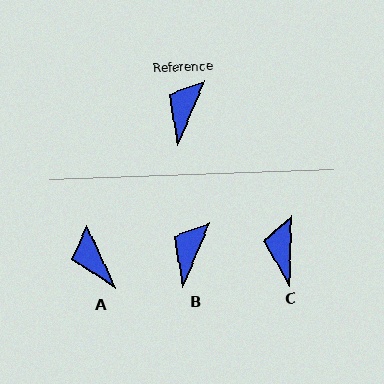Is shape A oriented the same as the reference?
No, it is off by about 47 degrees.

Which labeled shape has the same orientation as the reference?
B.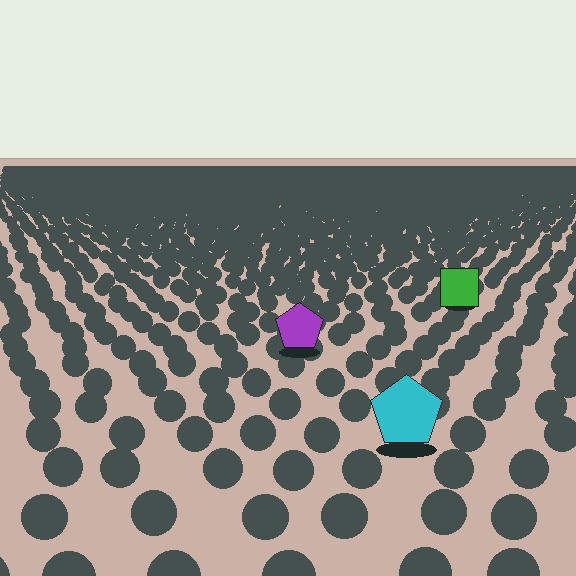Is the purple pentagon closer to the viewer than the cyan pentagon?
No. The cyan pentagon is closer — you can tell from the texture gradient: the ground texture is coarser near it.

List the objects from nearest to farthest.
From nearest to farthest: the cyan pentagon, the purple pentagon, the green square.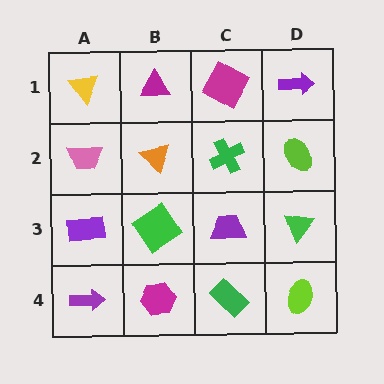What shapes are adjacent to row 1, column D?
A lime ellipse (row 2, column D), a magenta square (row 1, column C).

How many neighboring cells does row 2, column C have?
4.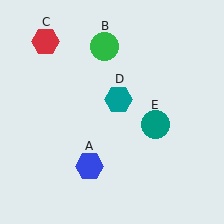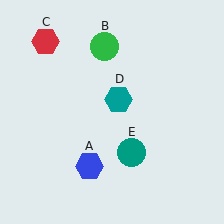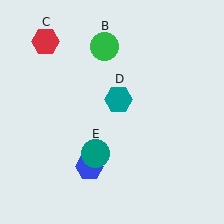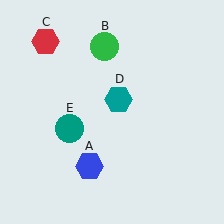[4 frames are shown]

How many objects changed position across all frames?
1 object changed position: teal circle (object E).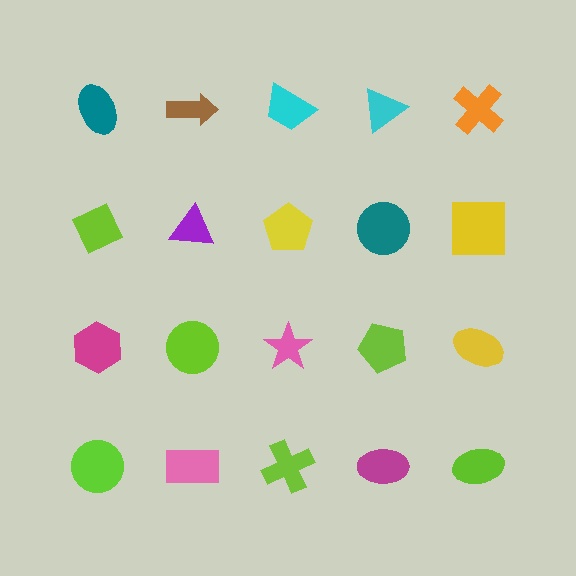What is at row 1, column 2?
A brown arrow.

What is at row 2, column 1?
A lime diamond.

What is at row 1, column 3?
A cyan trapezoid.